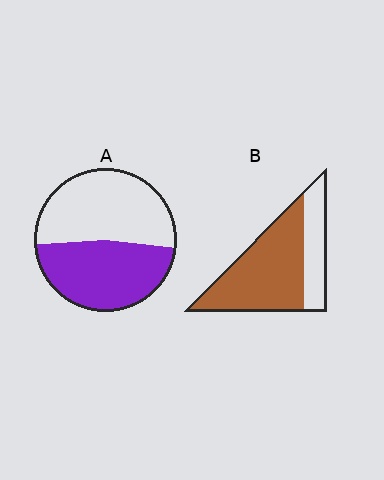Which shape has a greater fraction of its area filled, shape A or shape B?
Shape B.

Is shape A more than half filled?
Roughly half.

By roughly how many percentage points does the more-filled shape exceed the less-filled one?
By roughly 25 percentage points (B over A).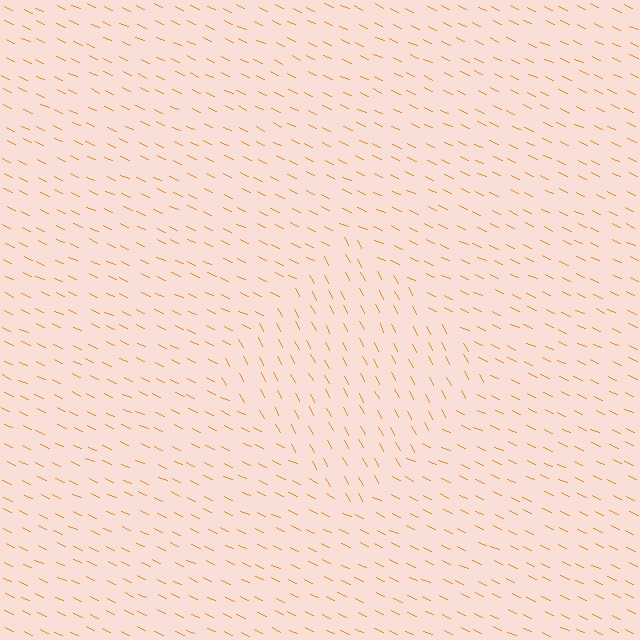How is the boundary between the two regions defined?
The boundary is defined purely by a change in line orientation (approximately 37 degrees difference). All lines are the same color and thickness.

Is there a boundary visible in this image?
Yes, there is a texture boundary formed by a change in line orientation.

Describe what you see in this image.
The image is filled with small orange line segments. A diamond region in the image has lines oriented differently from the surrounding lines, creating a visible texture boundary.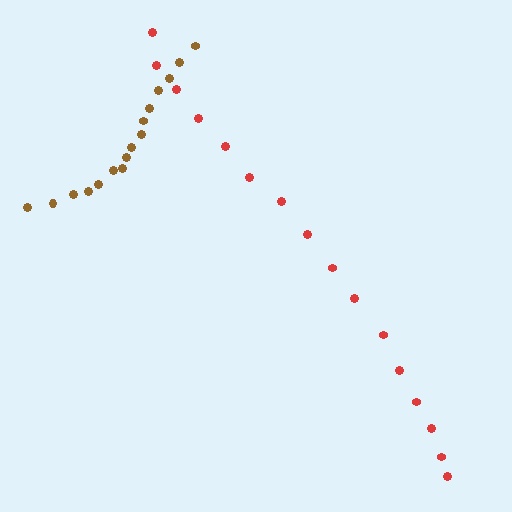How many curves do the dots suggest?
There are 2 distinct paths.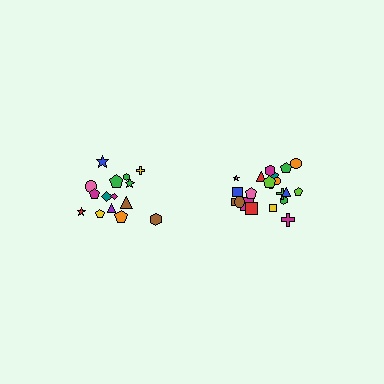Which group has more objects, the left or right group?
The right group.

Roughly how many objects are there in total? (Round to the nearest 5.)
Roughly 35 objects in total.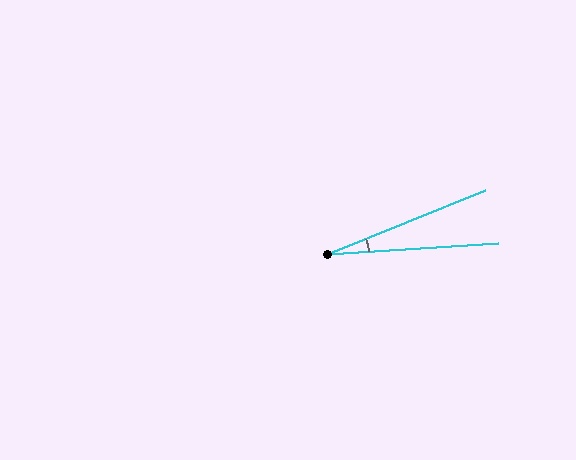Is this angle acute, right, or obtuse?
It is acute.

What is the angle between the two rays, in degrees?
Approximately 18 degrees.